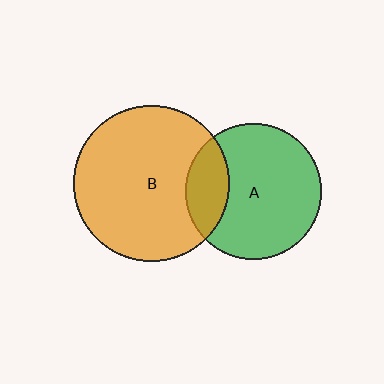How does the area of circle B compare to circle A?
Approximately 1.3 times.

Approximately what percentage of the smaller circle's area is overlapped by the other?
Approximately 20%.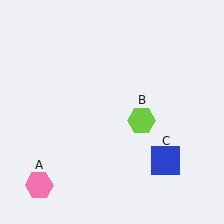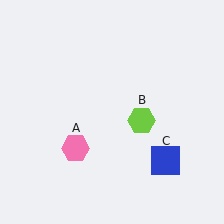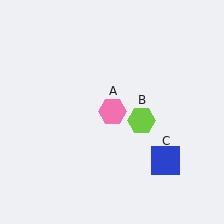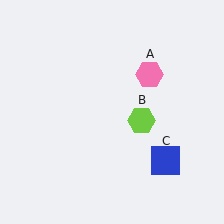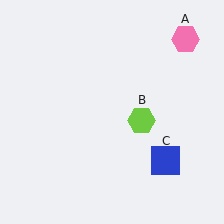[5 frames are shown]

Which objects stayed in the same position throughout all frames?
Lime hexagon (object B) and blue square (object C) remained stationary.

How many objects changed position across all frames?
1 object changed position: pink hexagon (object A).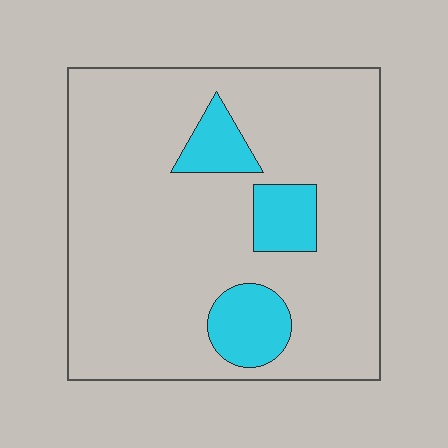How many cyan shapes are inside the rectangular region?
3.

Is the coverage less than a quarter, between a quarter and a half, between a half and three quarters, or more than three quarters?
Less than a quarter.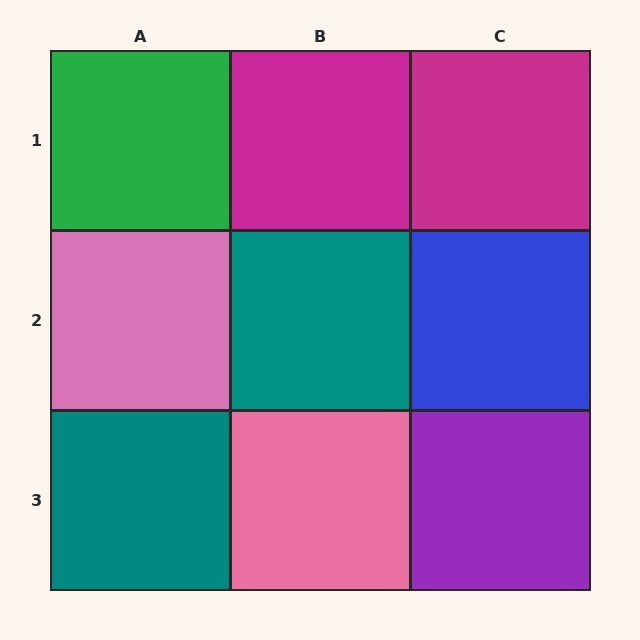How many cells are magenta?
2 cells are magenta.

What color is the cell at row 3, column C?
Purple.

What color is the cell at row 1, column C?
Magenta.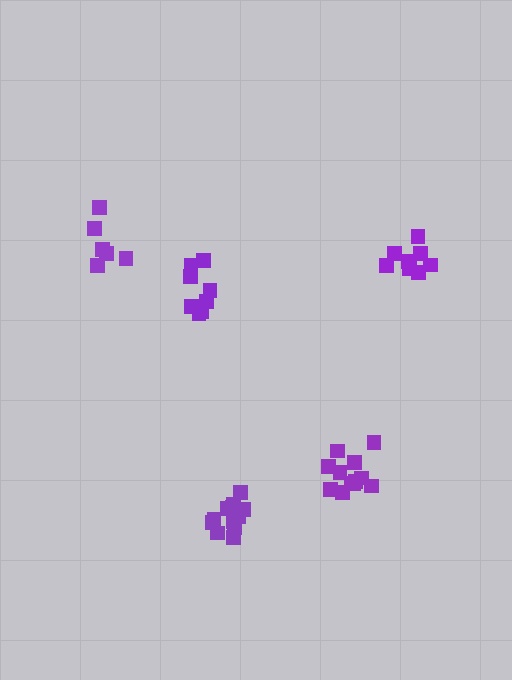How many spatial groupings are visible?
There are 5 spatial groupings.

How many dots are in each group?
Group 1: 6 dots, Group 2: 12 dots, Group 3: 8 dots, Group 4: 8 dots, Group 5: 12 dots (46 total).